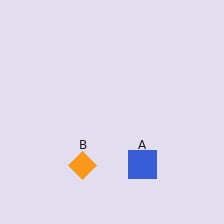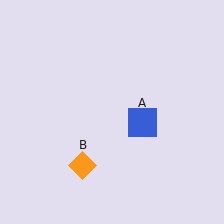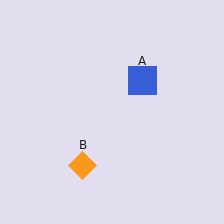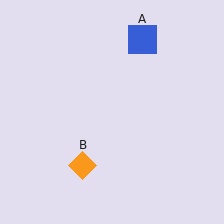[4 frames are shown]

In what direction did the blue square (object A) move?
The blue square (object A) moved up.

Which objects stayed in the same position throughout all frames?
Orange diamond (object B) remained stationary.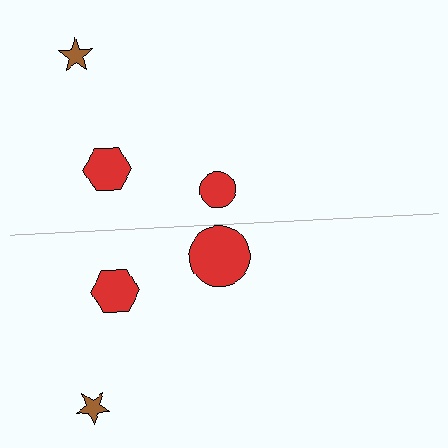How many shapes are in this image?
There are 6 shapes in this image.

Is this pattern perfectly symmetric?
No, the pattern is not perfectly symmetric. The red circle on the bottom side has a different size than its mirror counterpart.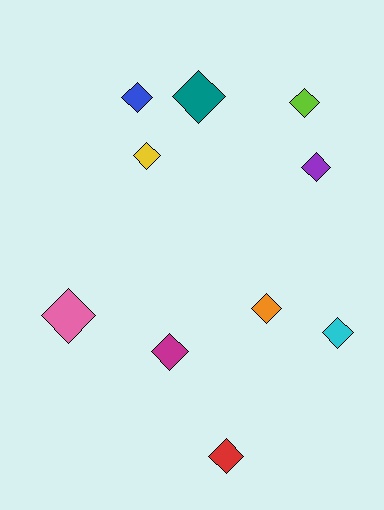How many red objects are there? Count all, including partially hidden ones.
There is 1 red object.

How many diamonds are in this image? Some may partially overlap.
There are 10 diamonds.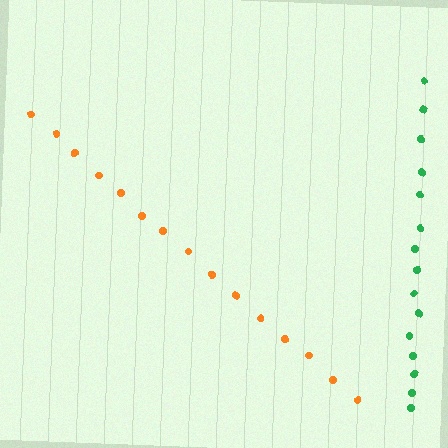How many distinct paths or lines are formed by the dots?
There are 2 distinct paths.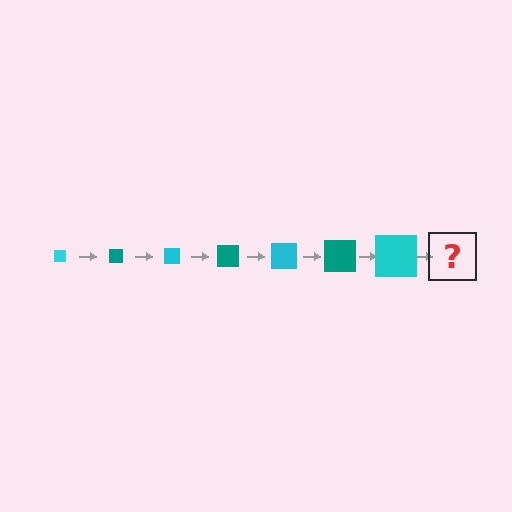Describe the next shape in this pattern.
It should be a teal square, larger than the previous one.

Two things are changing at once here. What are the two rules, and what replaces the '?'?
The two rules are that the square grows larger each step and the color cycles through cyan and teal. The '?' should be a teal square, larger than the previous one.